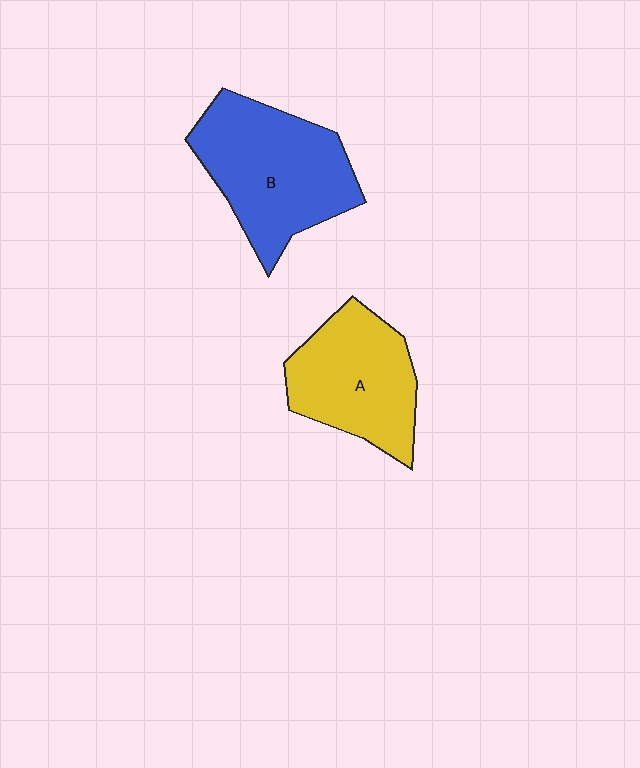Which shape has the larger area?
Shape B (blue).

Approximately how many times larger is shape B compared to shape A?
Approximately 1.2 times.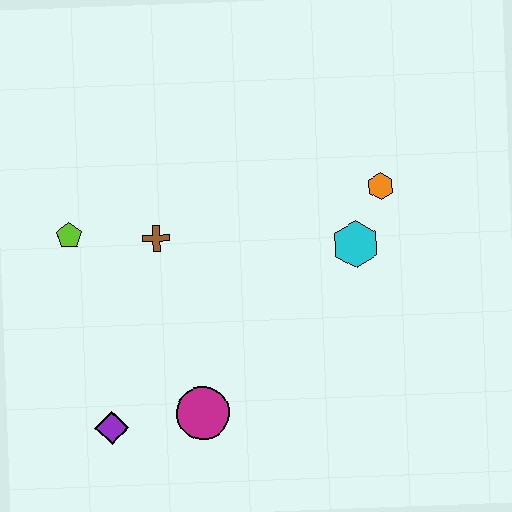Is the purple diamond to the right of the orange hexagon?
No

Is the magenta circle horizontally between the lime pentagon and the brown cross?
No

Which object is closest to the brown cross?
The lime pentagon is closest to the brown cross.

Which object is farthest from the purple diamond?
The orange hexagon is farthest from the purple diamond.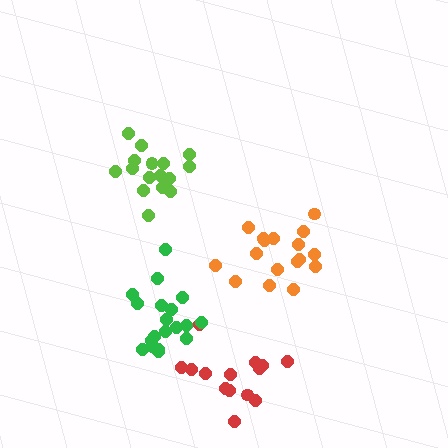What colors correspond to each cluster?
The clusters are colored: lime, orange, red, green.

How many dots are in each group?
Group 1: 16 dots, Group 2: 17 dots, Group 3: 14 dots, Group 4: 19 dots (66 total).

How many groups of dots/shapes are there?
There are 4 groups.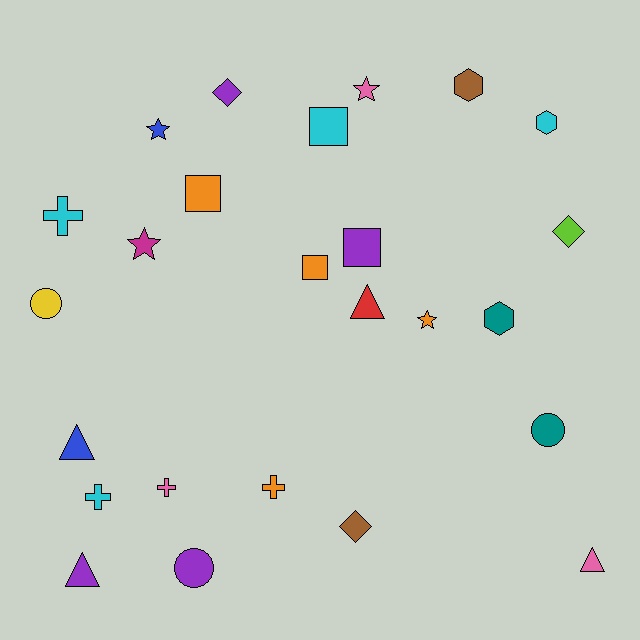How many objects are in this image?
There are 25 objects.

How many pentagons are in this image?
There are no pentagons.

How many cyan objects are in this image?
There are 4 cyan objects.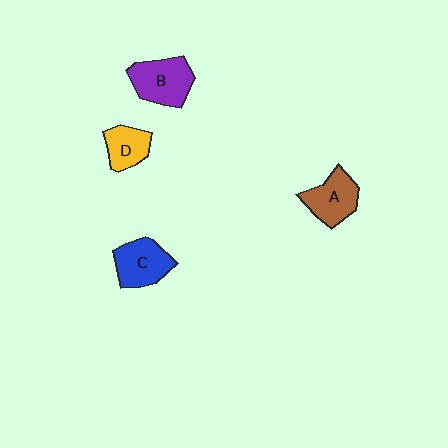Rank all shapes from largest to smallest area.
From largest to smallest: B (purple), C (blue), A (brown), D (yellow).